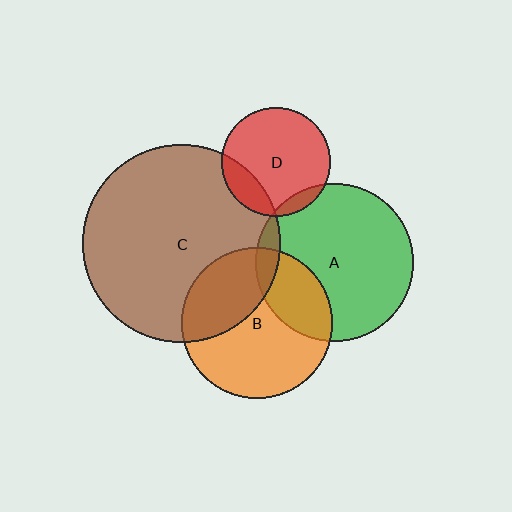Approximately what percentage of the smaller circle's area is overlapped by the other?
Approximately 10%.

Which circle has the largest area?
Circle C (brown).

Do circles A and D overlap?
Yes.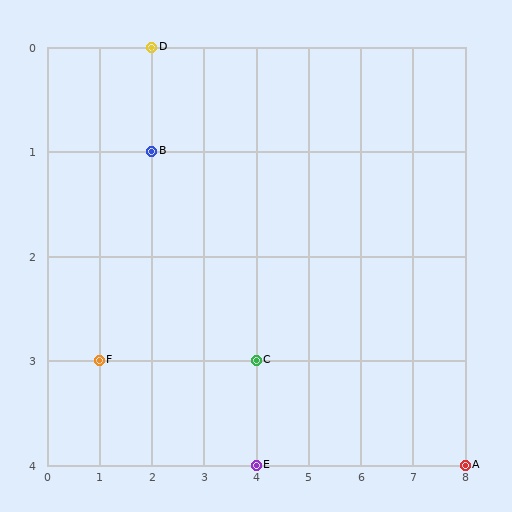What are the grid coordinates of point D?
Point D is at grid coordinates (2, 0).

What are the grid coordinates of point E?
Point E is at grid coordinates (4, 4).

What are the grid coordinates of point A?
Point A is at grid coordinates (8, 4).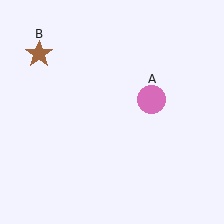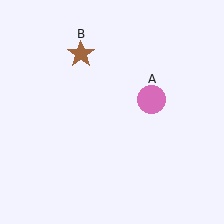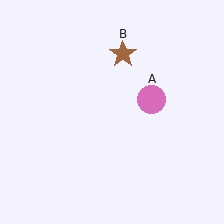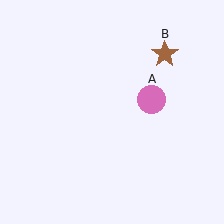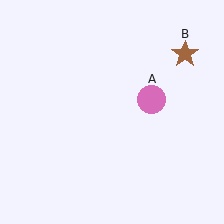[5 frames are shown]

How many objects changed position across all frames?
1 object changed position: brown star (object B).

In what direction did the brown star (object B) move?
The brown star (object B) moved right.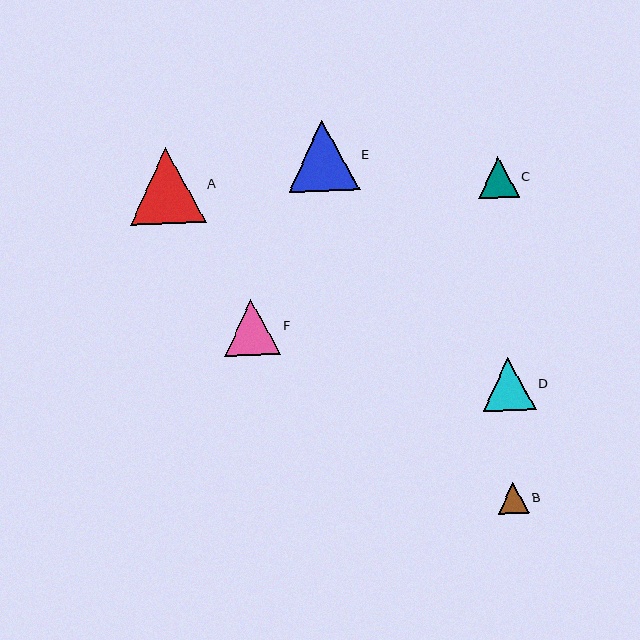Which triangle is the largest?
Triangle A is the largest with a size of approximately 76 pixels.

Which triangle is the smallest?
Triangle B is the smallest with a size of approximately 31 pixels.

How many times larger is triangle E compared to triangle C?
Triangle E is approximately 1.7 times the size of triangle C.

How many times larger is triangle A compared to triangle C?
Triangle A is approximately 1.9 times the size of triangle C.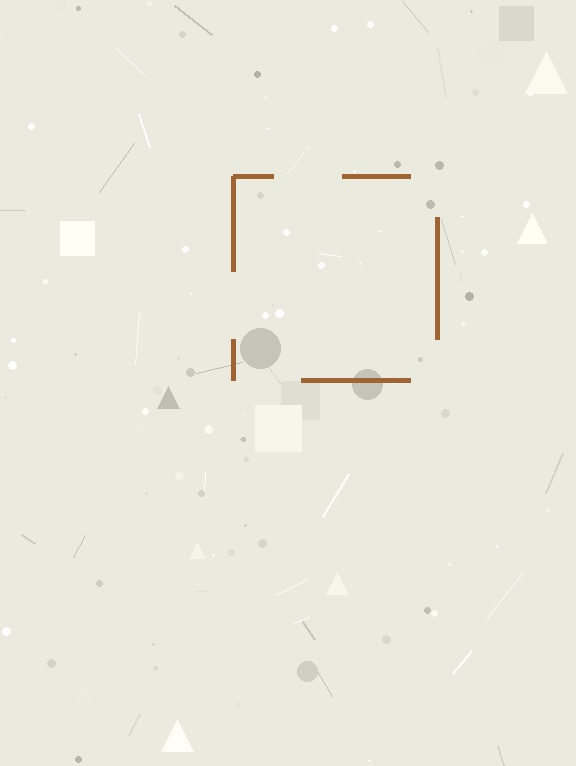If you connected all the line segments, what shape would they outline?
They would outline a square.